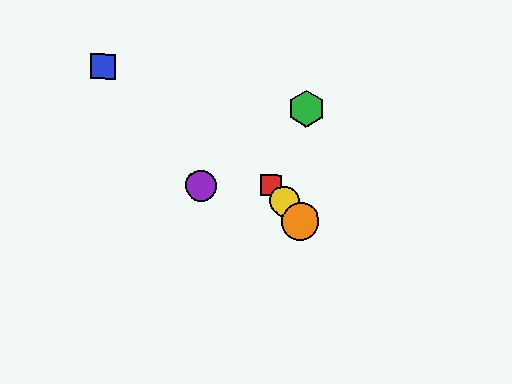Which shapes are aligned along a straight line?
The red square, the yellow circle, the orange circle are aligned along a straight line.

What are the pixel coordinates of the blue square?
The blue square is at (103, 66).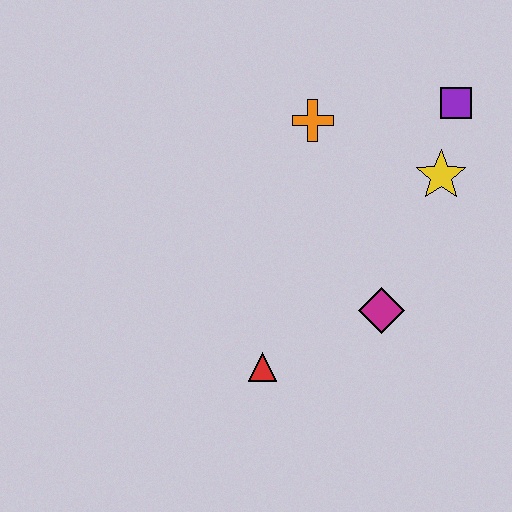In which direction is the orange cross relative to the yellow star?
The orange cross is to the left of the yellow star.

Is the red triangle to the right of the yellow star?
No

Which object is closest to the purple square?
The yellow star is closest to the purple square.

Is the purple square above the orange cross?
Yes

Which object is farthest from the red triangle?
The purple square is farthest from the red triangle.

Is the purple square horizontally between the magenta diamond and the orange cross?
No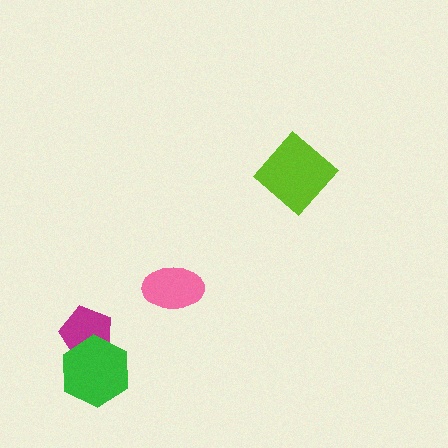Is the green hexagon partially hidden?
No, no other shape covers it.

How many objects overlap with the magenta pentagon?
1 object overlaps with the magenta pentagon.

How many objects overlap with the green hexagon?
1 object overlaps with the green hexagon.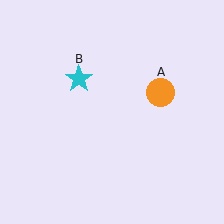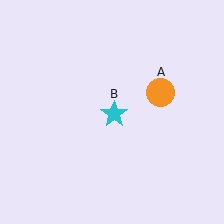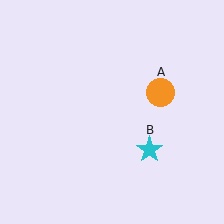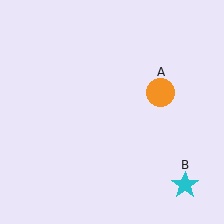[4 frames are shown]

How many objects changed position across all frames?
1 object changed position: cyan star (object B).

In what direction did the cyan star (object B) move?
The cyan star (object B) moved down and to the right.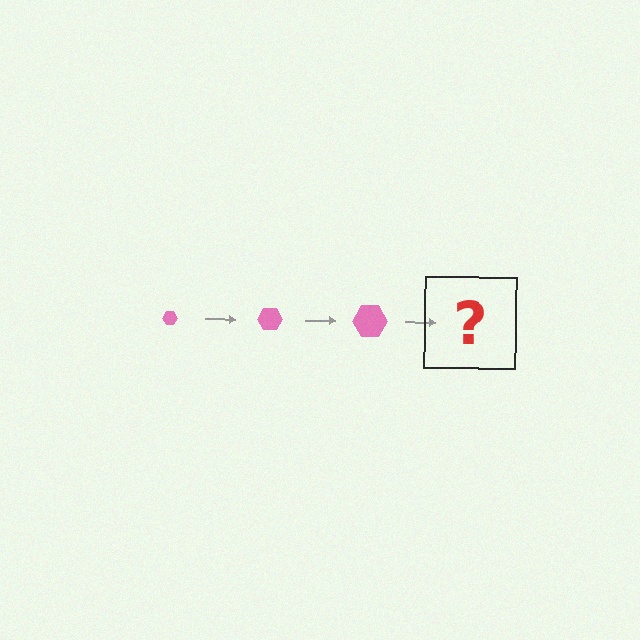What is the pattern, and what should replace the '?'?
The pattern is that the hexagon gets progressively larger each step. The '?' should be a pink hexagon, larger than the previous one.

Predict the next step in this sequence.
The next step is a pink hexagon, larger than the previous one.